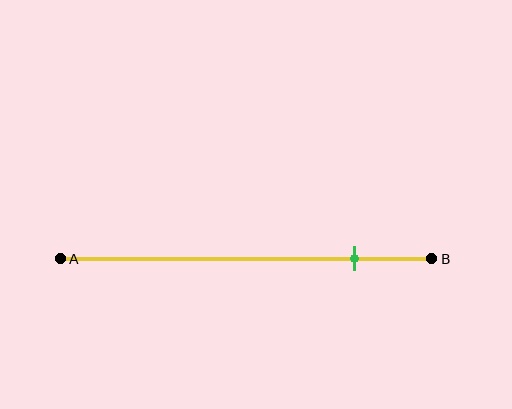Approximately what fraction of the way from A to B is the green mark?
The green mark is approximately 80% of the way from A to B.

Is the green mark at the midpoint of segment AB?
No, the mark is at about 80% from A, not at the 50% midpoint.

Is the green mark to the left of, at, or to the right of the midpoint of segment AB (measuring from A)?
The green mark is to the right of the midpoint of segment AB.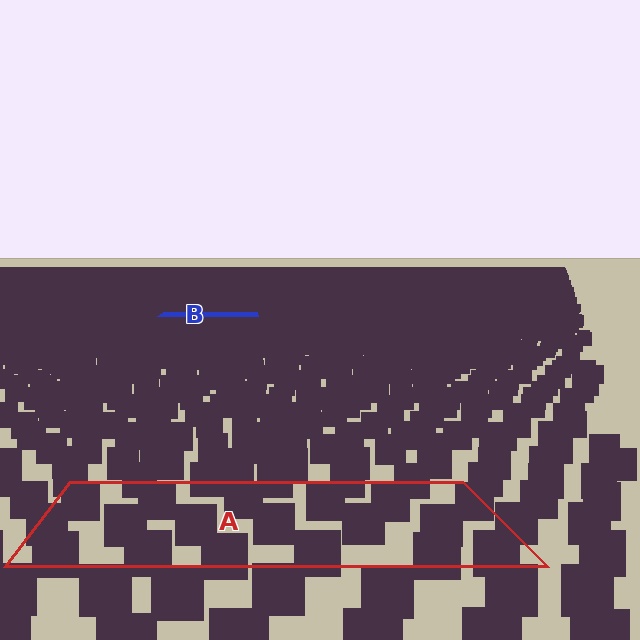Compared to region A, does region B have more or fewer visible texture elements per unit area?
Region B has more texture elements per unit area — they are packed more densely because it is farther away.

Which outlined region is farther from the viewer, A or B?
Region B is farther from the viewer — the texture elements inside it appear smaller and more densely packed.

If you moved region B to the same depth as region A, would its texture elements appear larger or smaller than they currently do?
They would appear larger. At a closer depth, the same texture elements are projected at a bigger on-screen size.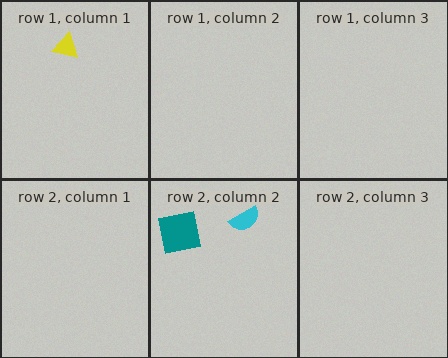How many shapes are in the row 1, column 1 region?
1.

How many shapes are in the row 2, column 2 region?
2.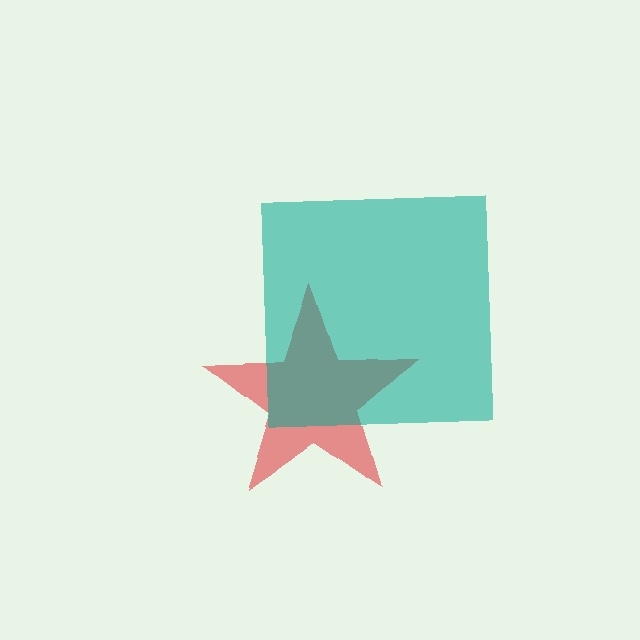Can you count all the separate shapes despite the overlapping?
Yes, there are 2 separate shapes.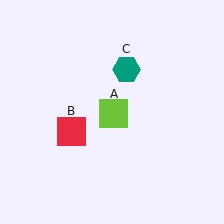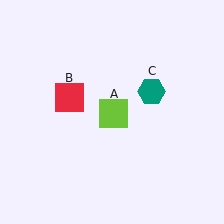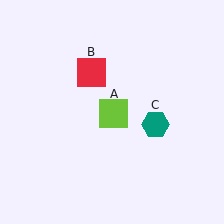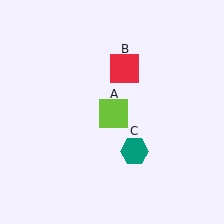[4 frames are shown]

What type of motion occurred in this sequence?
The red square (object B), teal hexagon (object C) rotated clockwise around the center of the scene.